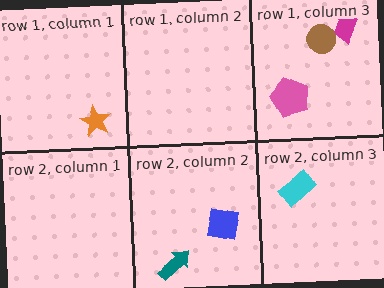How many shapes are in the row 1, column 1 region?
1.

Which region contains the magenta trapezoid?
The row 1, column 3 region.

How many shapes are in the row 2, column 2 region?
2.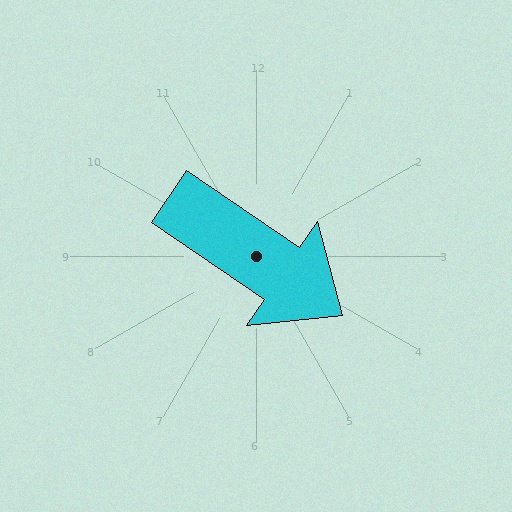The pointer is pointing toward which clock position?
Roughly 4 o'clock.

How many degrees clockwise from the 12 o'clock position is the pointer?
Approximately 124 degrees.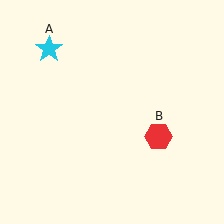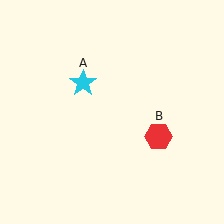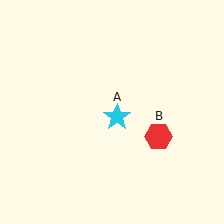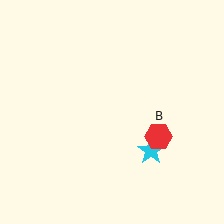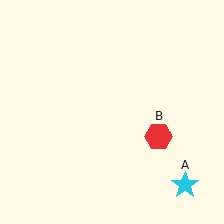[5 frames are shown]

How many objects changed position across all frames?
1 object changed position: cyan star (object A).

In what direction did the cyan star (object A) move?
The cyan star (object A) moved down and to the right.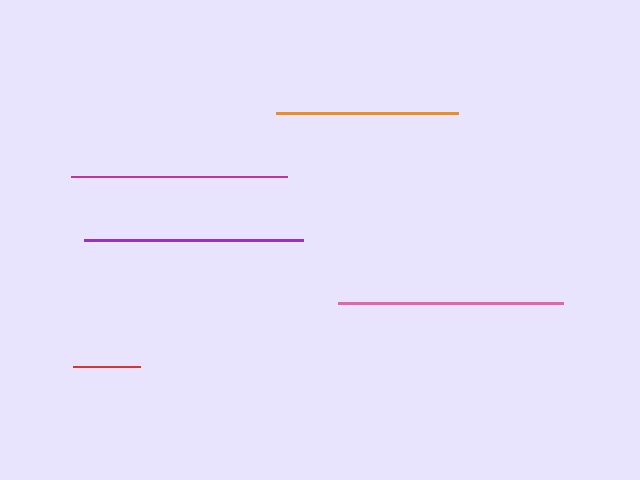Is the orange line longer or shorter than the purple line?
The purple line is longer than the orange line.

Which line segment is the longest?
The pink line is the longest at approximately 225 pixels.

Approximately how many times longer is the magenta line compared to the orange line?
The magenta line is approximately 1.2 times the length of the orange line.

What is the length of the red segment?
The red segment is approximately 67 pixels long.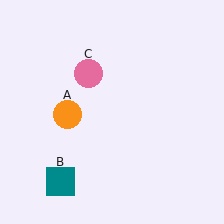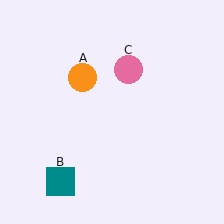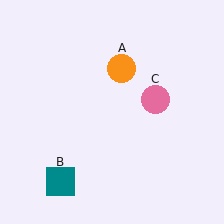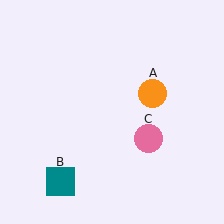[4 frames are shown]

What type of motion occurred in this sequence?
The orange circle (object A), pink circle (object C) rotated clockwise around the center of the scene.